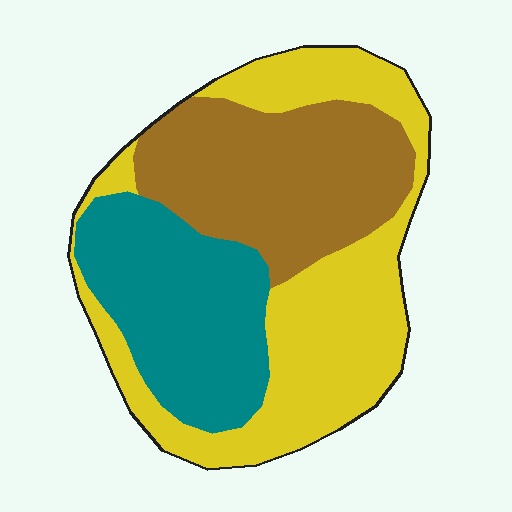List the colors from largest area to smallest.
From largest to smallest: yellow, brown, teal.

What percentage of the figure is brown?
Brown covers 31% of the figure.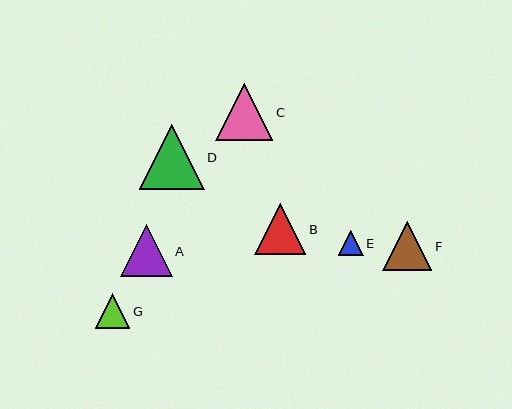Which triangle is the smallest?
Triangle E is the smallest with a size of approximately 25 pixels.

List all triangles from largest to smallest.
From largest to smallest: D, C, A, B, F, G, E.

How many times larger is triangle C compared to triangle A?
Triangle C is approximately 1.1 times the size of triangle A.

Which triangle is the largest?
Triangle D is the largest with a size of approximately 65 pixels.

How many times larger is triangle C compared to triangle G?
Triangle C is approximately 1.7 times the size of triangle G.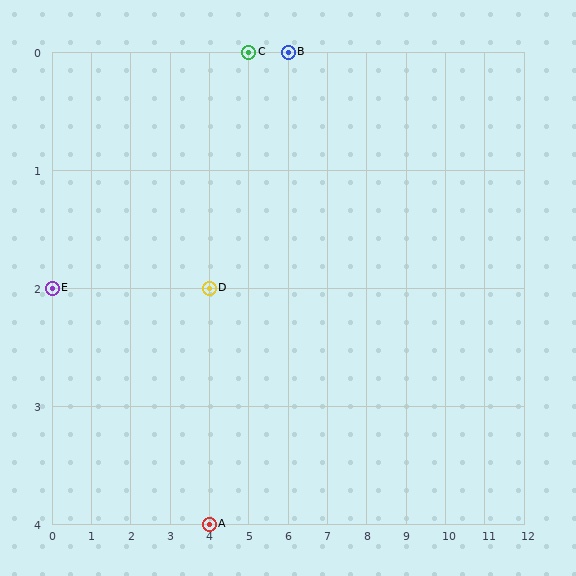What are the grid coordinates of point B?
Point B is at grid coordinates (6, 0).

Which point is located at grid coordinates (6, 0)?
Point B is at (6, 0).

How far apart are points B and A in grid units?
Points B and A are 2 columns and 4 rows apart (about 4.5 grid units diagonally).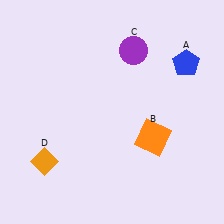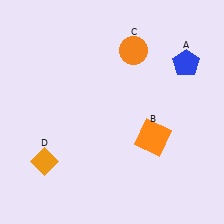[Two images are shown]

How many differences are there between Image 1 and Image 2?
There is 1 difference between the two images.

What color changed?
The circle (C) changed from purple in Image 1 to orange in Image 2.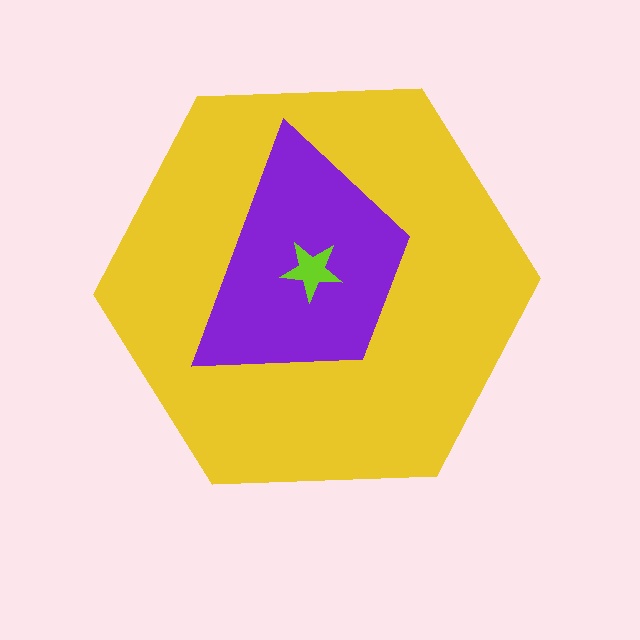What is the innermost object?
The lime star.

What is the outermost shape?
The yellow hexagon.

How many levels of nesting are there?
3.